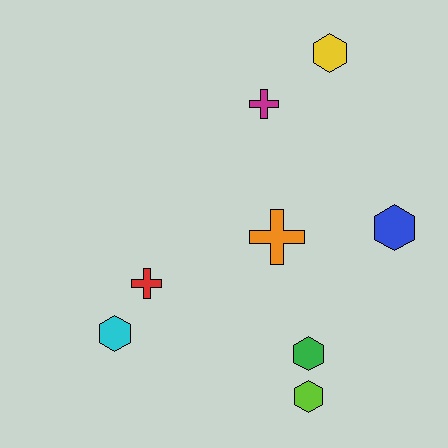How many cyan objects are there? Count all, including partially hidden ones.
There is 1 cyan object.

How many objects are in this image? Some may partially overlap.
There are 8 objects.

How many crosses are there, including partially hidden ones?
There are 3 crosses.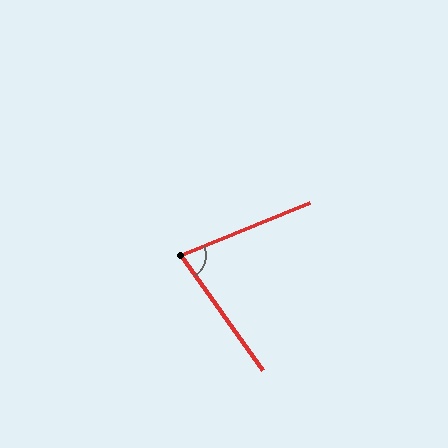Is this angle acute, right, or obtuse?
It is acute.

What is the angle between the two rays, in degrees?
Approximately 77 degrees.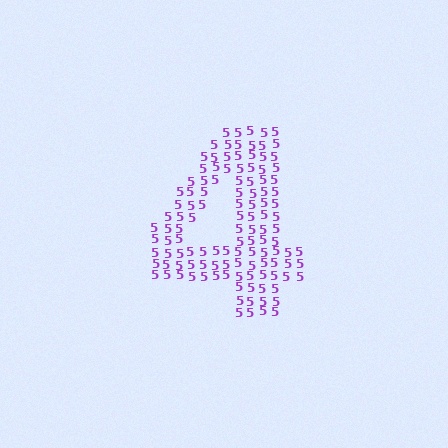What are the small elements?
The small elements are digit 5's.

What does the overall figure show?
The overall figure shows the digit 4.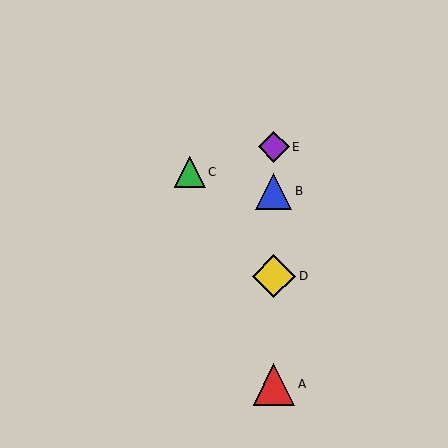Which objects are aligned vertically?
Objects A, B, D, E are aligned vertically.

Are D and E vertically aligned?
Yes, both are at x≈274.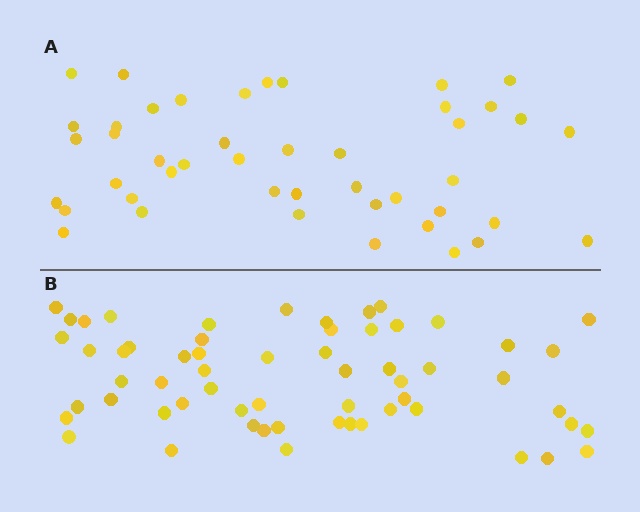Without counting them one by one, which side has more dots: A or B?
Region B (the bottom region) has more dots.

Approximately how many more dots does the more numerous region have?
Region B has approximately 15 more dots than region A.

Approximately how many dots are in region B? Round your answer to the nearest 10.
About 60 dots.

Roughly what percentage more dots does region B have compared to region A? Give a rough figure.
About 35% more.